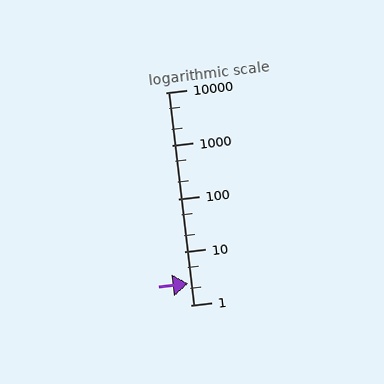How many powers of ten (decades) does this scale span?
The scale spans 4 decades, from 1 to 10000.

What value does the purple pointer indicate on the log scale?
The pointer indicates approximately 2.5.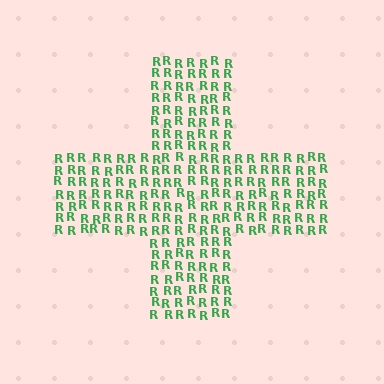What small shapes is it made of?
It is made of small letter R's.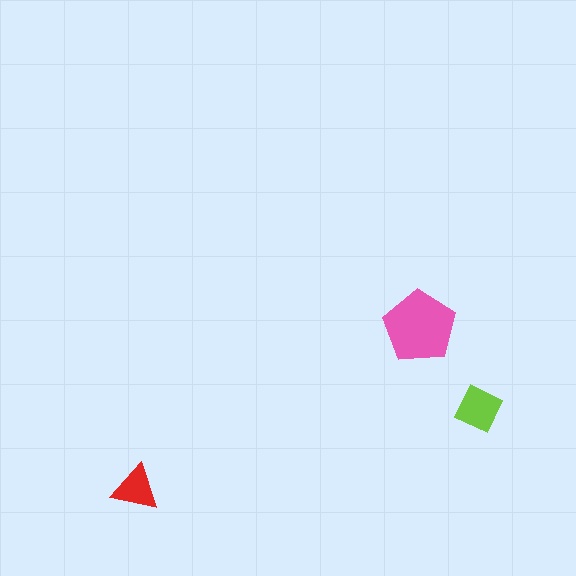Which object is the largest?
The pink pentagon.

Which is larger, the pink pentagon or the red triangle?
The pink pentagon.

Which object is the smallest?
The red triangle.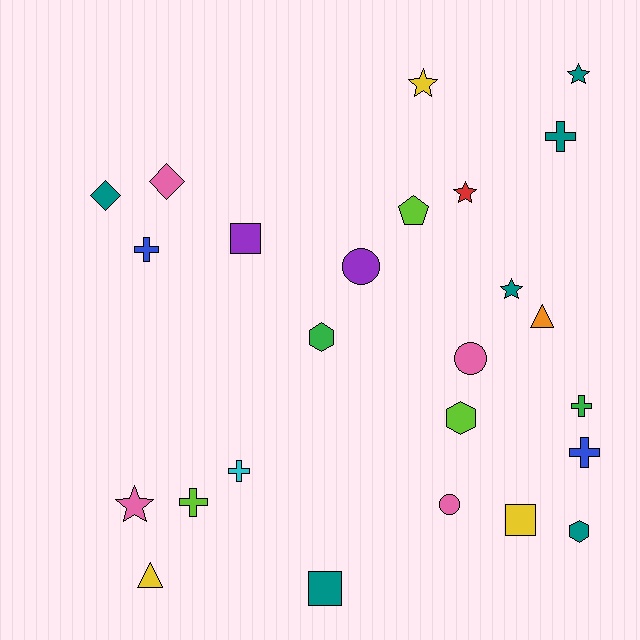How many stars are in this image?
There are 5 stars.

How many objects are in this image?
There are 25 objects.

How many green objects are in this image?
There are 2 green objects.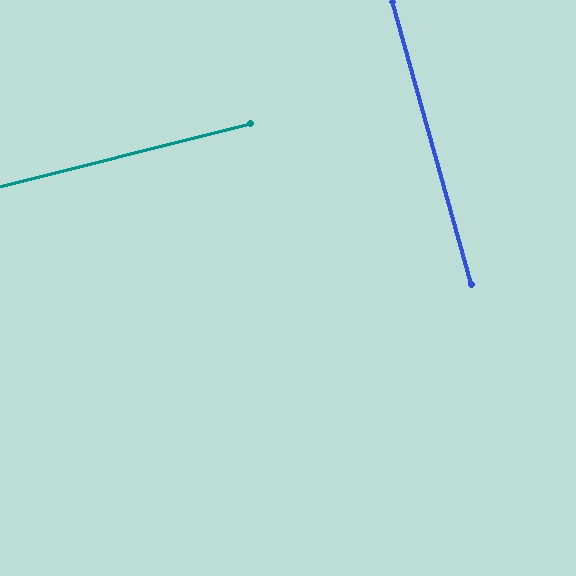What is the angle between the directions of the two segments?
Approximately 88 degrees.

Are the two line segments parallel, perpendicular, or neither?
Perpendicular — they meet at approximately 88°.